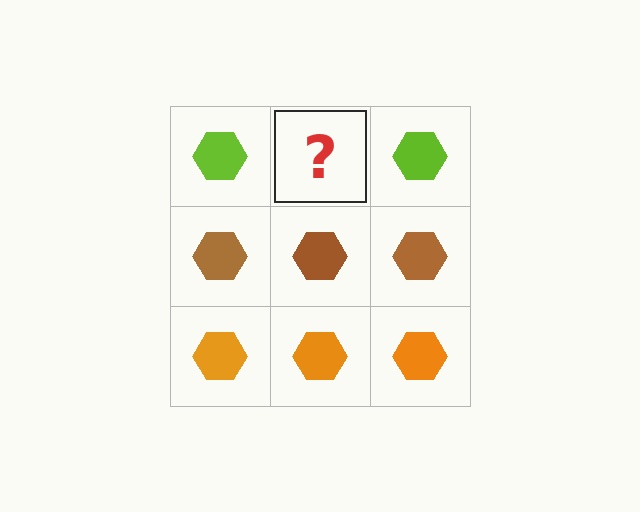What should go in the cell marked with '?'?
The missing cell should contain a lime hexagon.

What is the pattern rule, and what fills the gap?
The rule is that each row has a consistent color. The gap should be filled with a lime hexagon.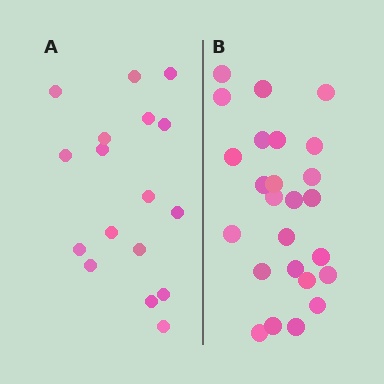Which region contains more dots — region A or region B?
Region B (the right region) has more dots.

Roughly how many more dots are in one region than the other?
Region B has roughly 8 or so more dots than region A.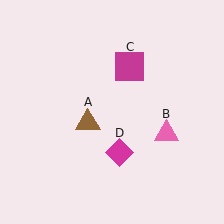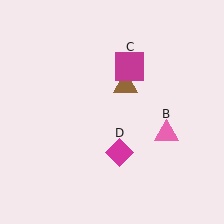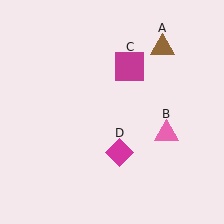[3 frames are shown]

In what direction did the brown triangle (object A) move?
The brown triangle (object A) moved up and to the right.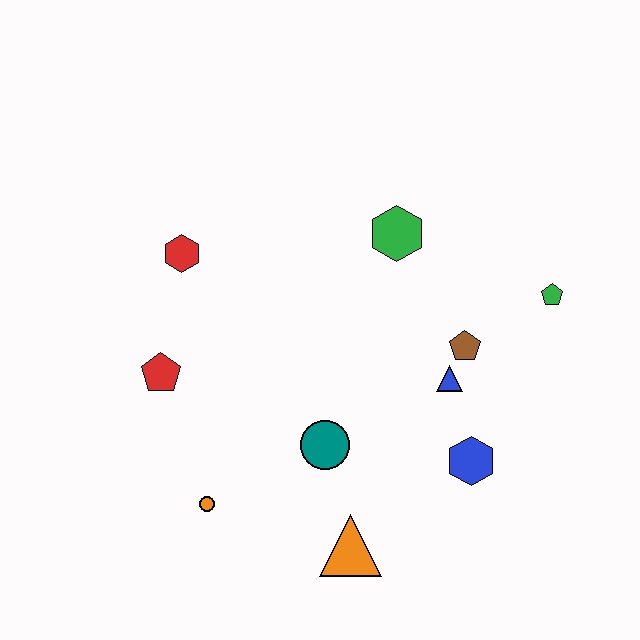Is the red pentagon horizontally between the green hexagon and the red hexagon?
No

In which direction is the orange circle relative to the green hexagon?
The orange circle is below the green hexagon.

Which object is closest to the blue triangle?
The brown pentagon is closest to the blue triangle.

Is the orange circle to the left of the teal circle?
Yes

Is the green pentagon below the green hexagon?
Yes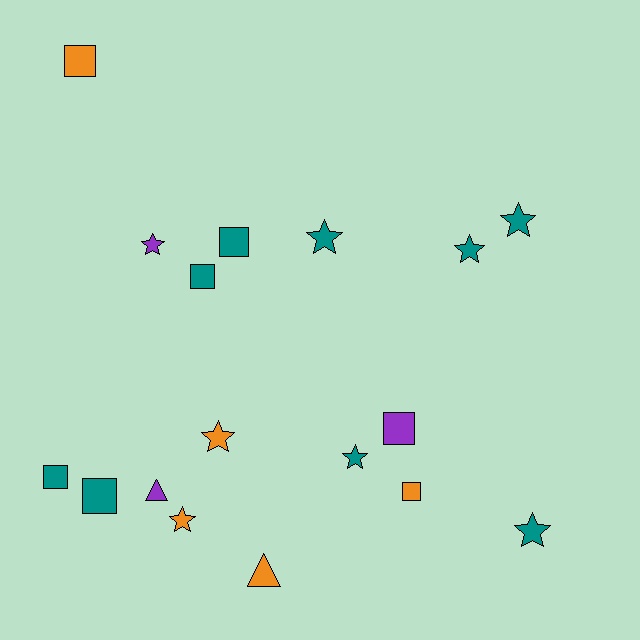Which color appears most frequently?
Teal, with 9 objects.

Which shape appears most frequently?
Star, with 8 objects.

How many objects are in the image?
There are 17 objects.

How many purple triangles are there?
There is 1 purple triangle.